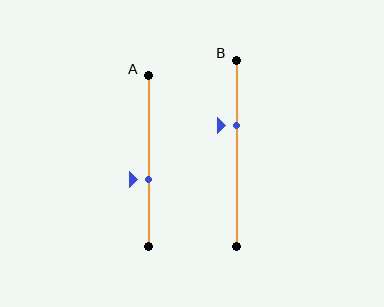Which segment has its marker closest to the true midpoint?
Segment A has its marker closest to the true midpoint.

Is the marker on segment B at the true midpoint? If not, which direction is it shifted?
No, the marker on segment B is shifted upward by about 15% of the segment length.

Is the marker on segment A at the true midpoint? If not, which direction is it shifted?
No, the marker on segment A is shifted downward by about 11% of the segment length.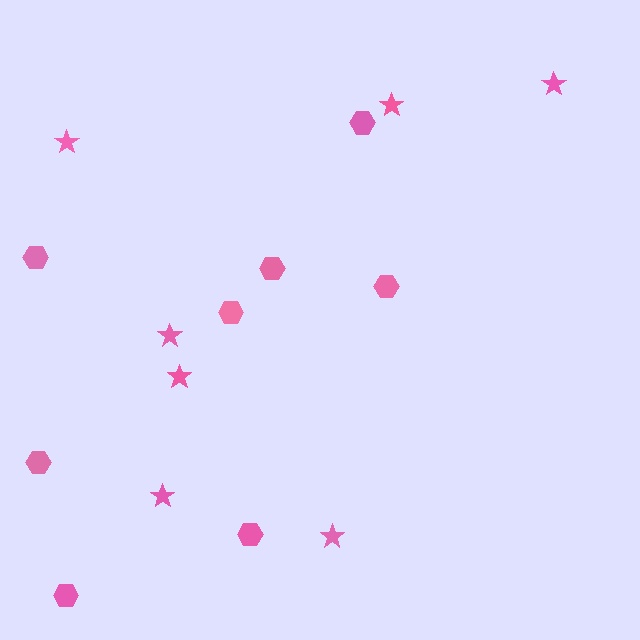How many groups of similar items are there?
There are 2 groups: one group of hexagons (8) and one group of stars (7).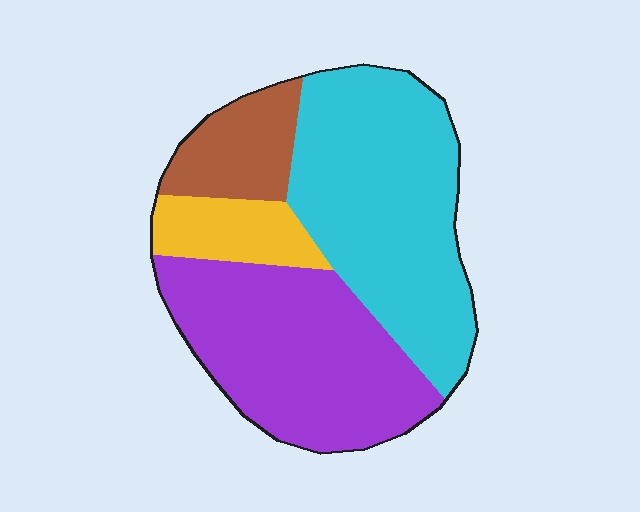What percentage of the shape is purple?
Purple covers about 35% of the shape.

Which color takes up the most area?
Cyan, at roughly 40%.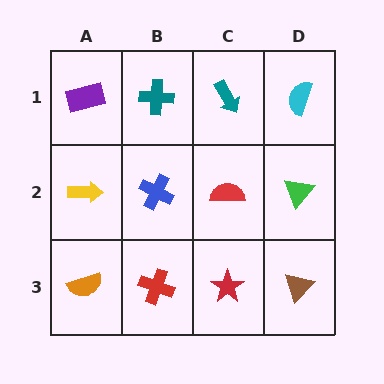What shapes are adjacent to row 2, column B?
A teal cross (row 1, column B), a red cross (row 3, column B), a yellow arrow (row 2, column A), a red semicircle (row 2, column C).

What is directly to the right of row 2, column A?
A blue cross.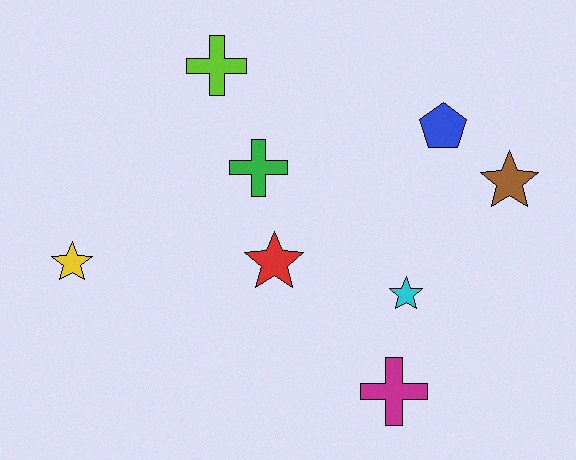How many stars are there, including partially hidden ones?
There are 4 stars.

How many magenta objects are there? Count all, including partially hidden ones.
There is 1 magenta object.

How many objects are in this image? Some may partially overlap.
There are 8 objects.